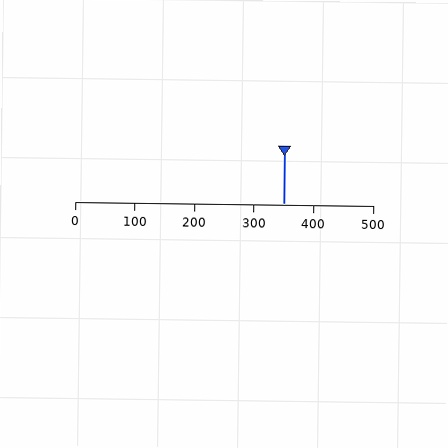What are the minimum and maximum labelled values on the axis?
The axis runs from 0 to 500.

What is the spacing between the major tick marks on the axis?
The major ticks are spaced 100 apart.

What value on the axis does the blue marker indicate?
The marker indicates approximately 350.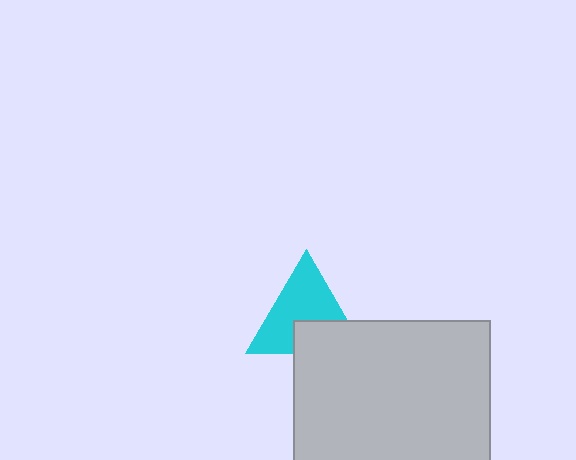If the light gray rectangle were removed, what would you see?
You would see the complete cyan triangle.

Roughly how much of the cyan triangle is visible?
Most of it is visible (roughly 66%).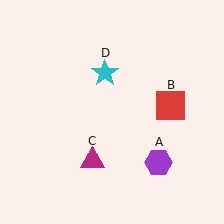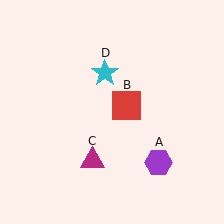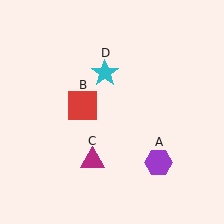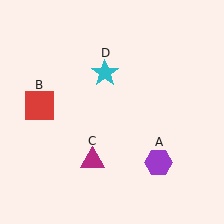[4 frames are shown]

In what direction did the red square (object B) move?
The red square (object B) moved left.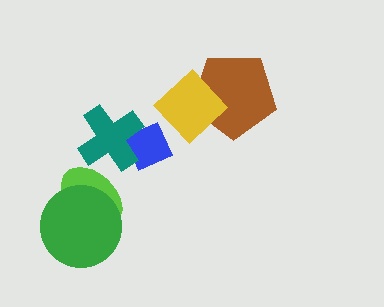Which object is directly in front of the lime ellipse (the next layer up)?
The green circle is directly in front of the lime ellipse.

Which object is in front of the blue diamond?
The teal cross is in front of the blue diamond.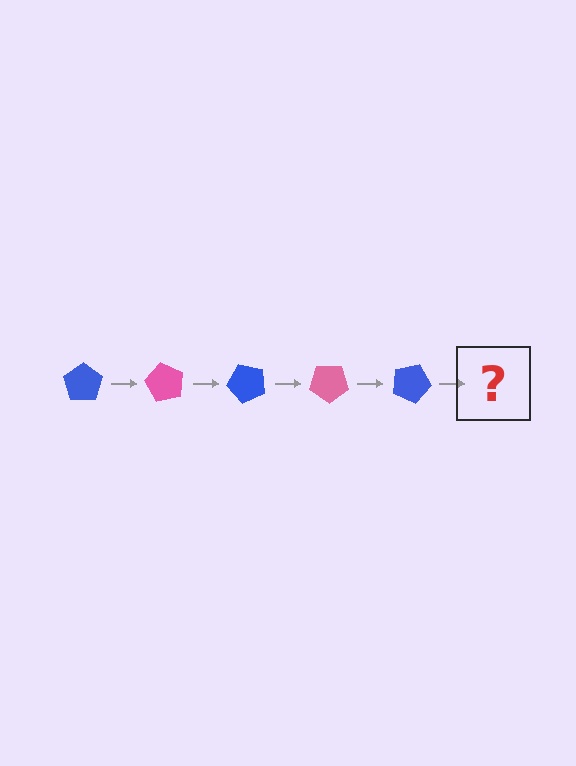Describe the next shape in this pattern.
It should be a pink pentagon, rotated 300 degrees from the start.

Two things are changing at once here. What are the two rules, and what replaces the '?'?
The two rules are that it rotates 60 degrees each step and the color cycles through blue and pink. The '?' should be a pink pentagon, rotated 300 degrees from the start.